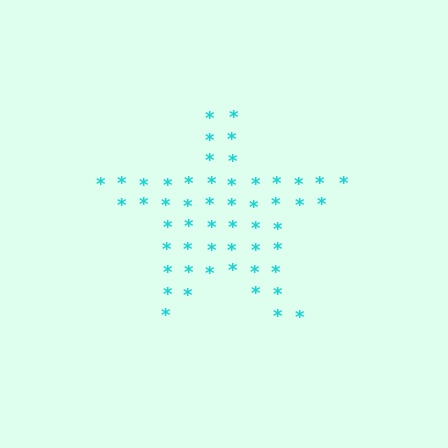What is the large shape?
The large shape is a star.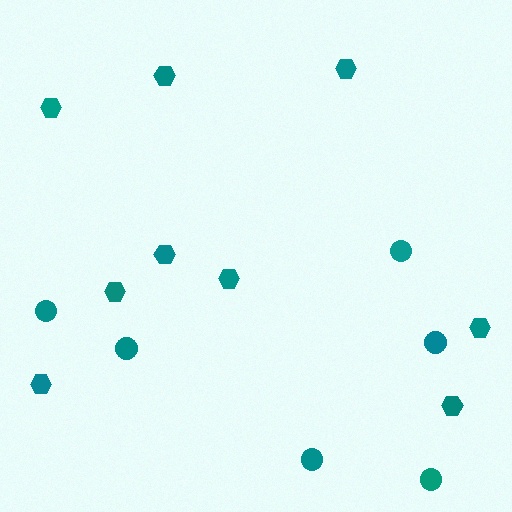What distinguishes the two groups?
There are 2 groups: one group of hexagons (9) and one group of circles (6).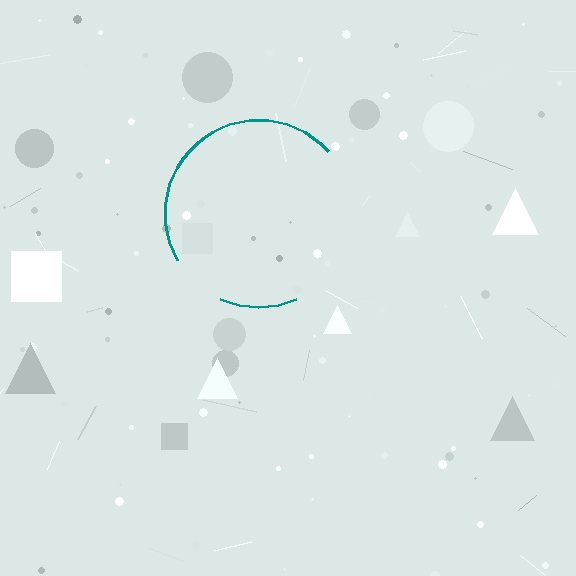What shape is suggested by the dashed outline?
The dashed outline suggests a circle.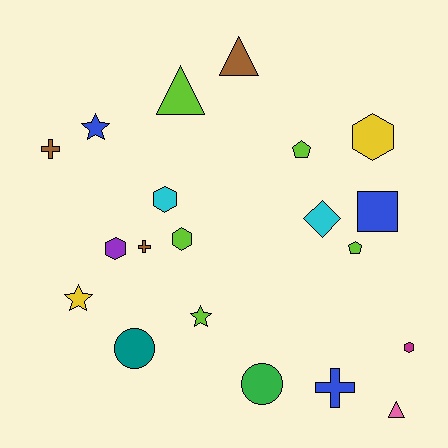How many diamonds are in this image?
There is 1 diamond.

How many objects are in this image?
There are 20 objects.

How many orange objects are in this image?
There are no orange objects.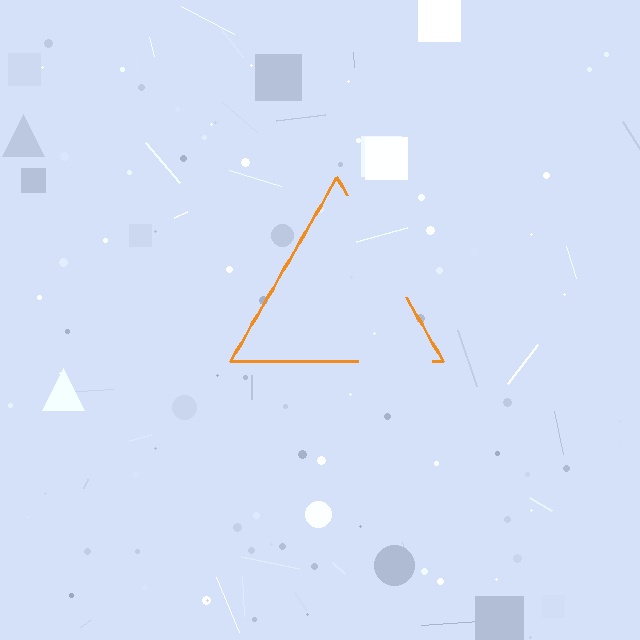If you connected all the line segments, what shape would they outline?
They would outline a triangle.